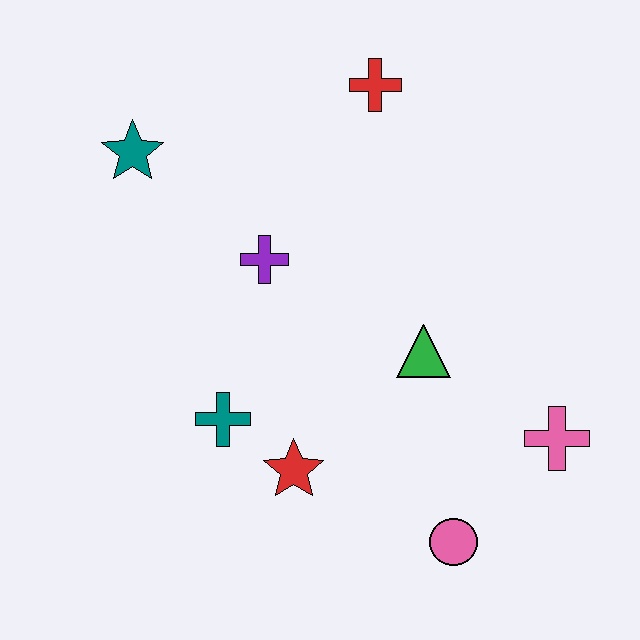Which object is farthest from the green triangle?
The teal star is farthest from the green triangle.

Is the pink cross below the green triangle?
Yes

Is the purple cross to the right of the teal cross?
Yes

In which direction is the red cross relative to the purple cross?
The red cross is above the purple cross.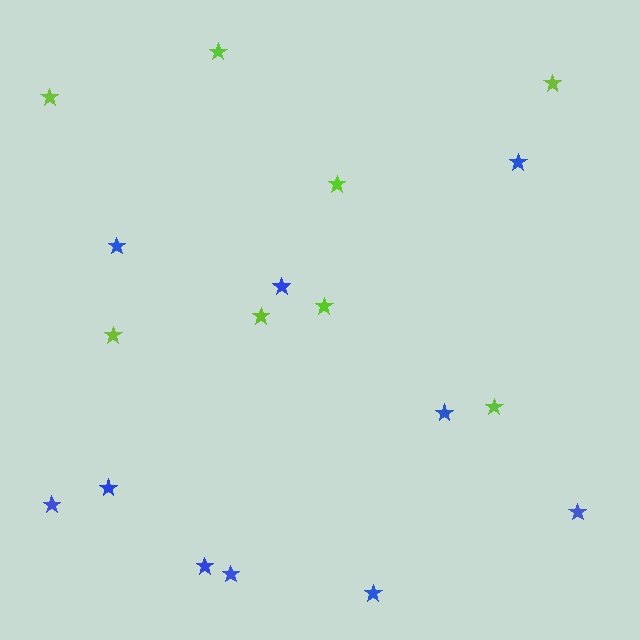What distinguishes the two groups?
There are 2 groups: one group of lime stars (8) and one group of blue stars (10).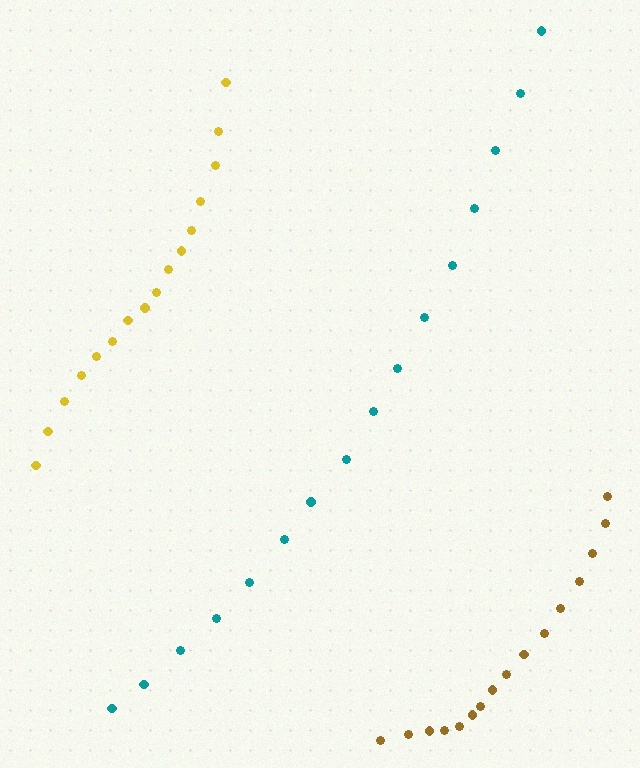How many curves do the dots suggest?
There are 3 distinct paths.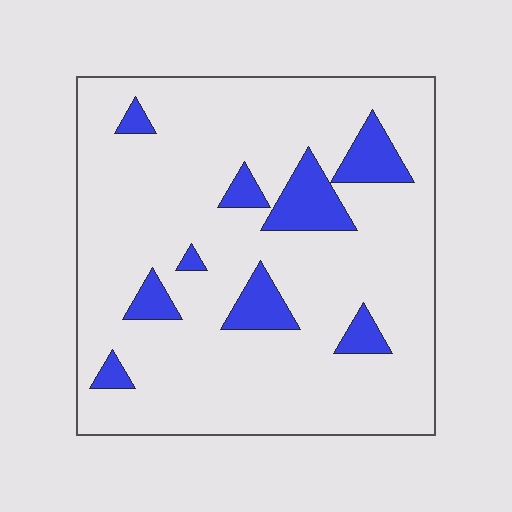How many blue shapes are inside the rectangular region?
9.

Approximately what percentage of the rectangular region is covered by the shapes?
Approximately 15%.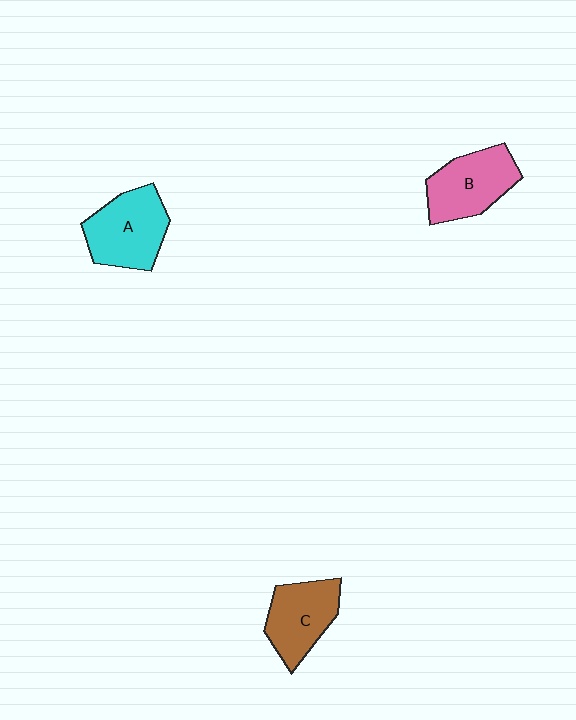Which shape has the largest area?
Shape A (cyan).